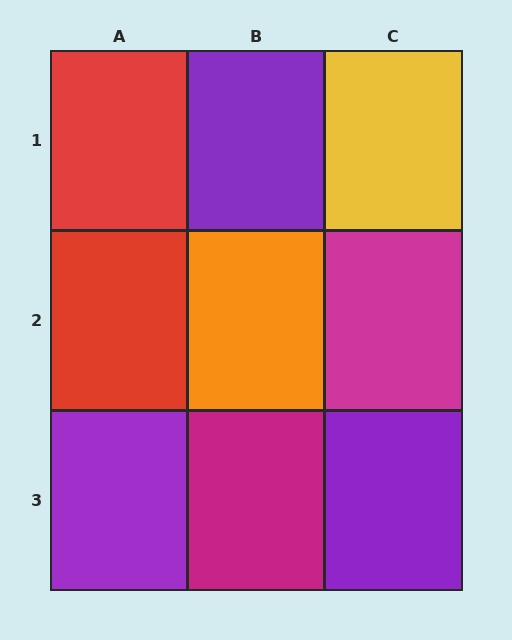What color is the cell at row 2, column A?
Red.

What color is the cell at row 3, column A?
Purple.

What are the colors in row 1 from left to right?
Red, purple, yellow.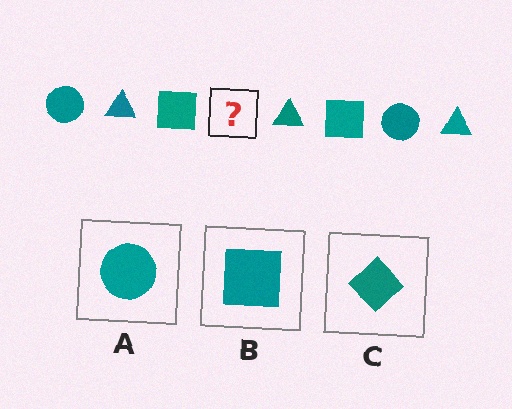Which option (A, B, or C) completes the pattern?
A.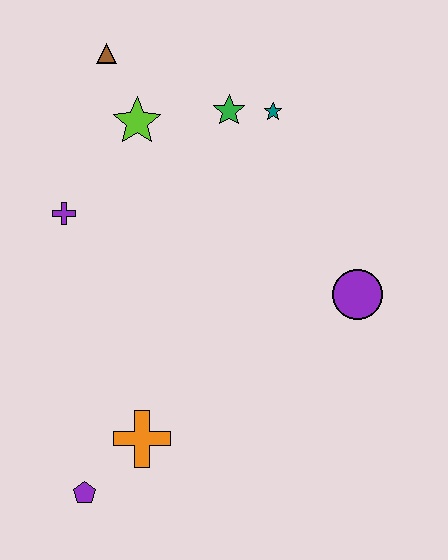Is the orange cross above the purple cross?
No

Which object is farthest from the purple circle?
The brown triangle is farthest from the purple circle.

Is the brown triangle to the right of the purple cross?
Yes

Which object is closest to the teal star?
The green star is closest to the teal star.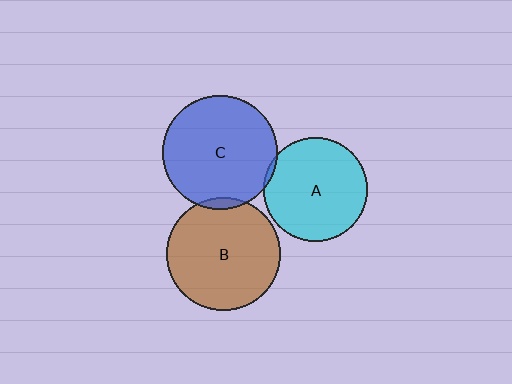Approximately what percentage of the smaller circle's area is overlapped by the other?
Approximately 5%.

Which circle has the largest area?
Circle C (blue).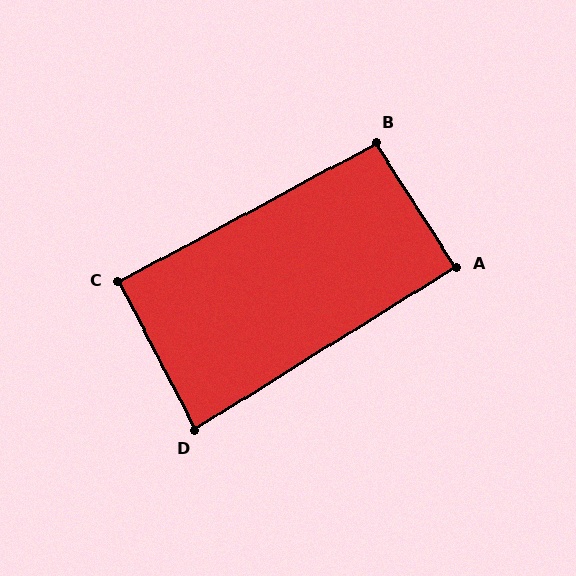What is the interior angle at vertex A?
Approximately 89 degrees (approximately right).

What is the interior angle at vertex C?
Approximately 91 degrees (approximately right).